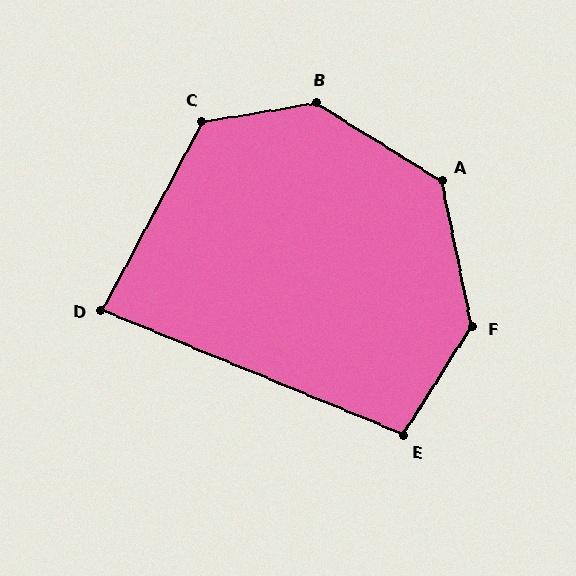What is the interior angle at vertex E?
Approximately 99 degrees (obtuse).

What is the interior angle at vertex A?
Approximately 133 degrees (obtuse).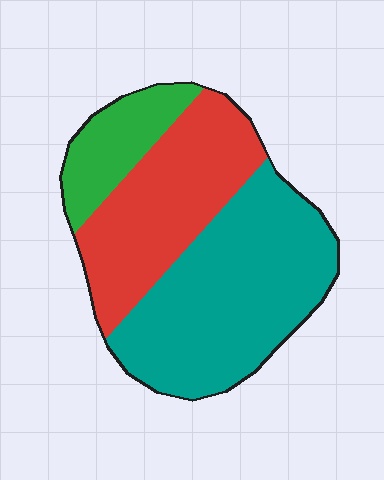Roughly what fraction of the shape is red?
Red takes up about one third (1/3) of the shape.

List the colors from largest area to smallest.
From largest to smallest: teal, red, green.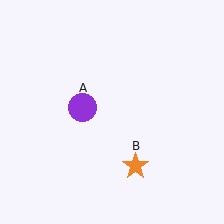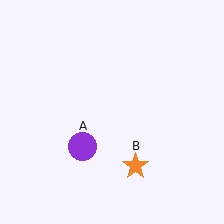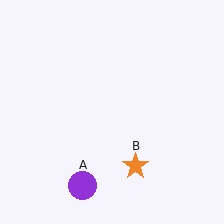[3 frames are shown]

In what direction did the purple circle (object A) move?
The purple circle (object A) moved down.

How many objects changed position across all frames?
1 object changed position: purple circle (object A).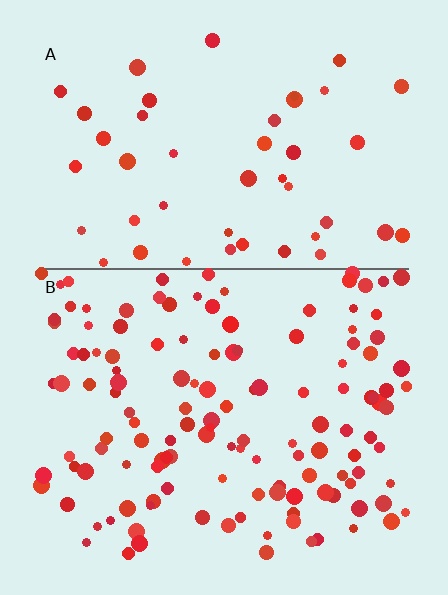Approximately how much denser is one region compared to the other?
Approximately 2.9× — region B over region A.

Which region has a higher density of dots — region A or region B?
B (the bottom).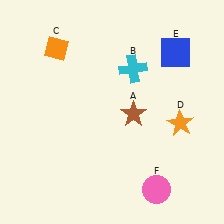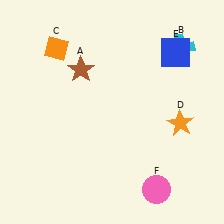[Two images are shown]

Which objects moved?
The objects that moved are: the brown star (A), the cyan cross (B).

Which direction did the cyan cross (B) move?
The cyan cross (B) moved right.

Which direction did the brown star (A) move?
The brown star (A) moved left.